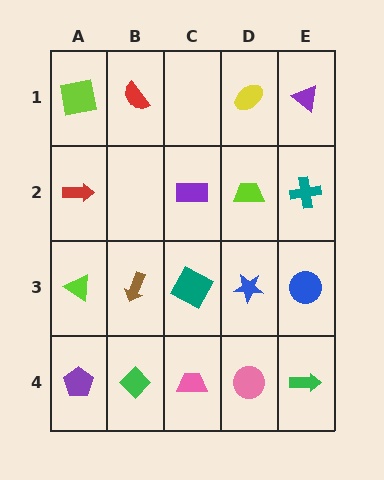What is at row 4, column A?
A purple pentagon.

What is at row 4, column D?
A pink circle.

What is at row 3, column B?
A brown arrow.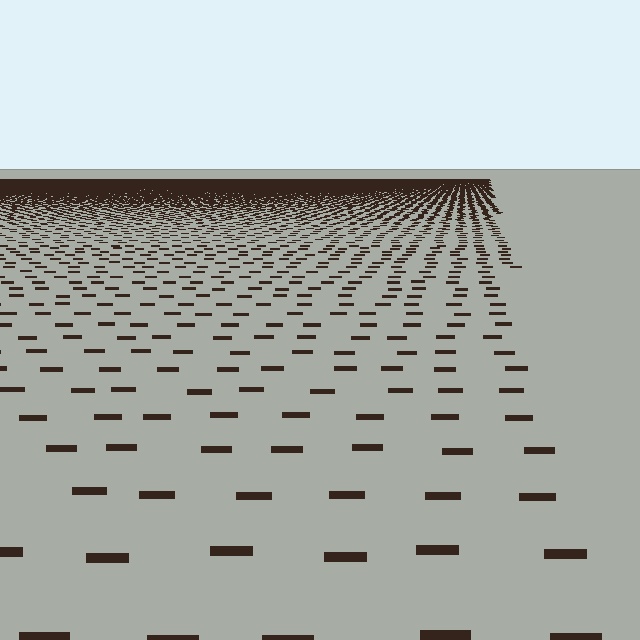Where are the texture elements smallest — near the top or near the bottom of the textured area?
Near the top.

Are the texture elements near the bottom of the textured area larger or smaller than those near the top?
Larger. Near the bottom, elements are closer to the viewer and appear at a bigger on-screen size.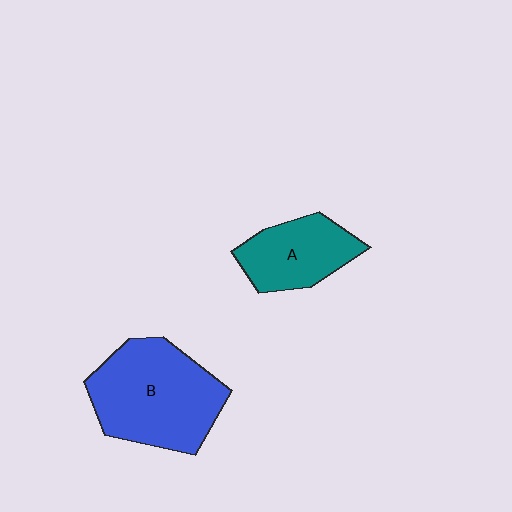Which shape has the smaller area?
Shape A (teal).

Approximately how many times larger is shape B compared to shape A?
Approximately 1.7 times.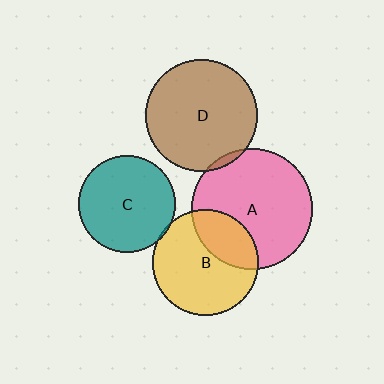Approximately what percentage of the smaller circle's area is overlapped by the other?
Approximately 5%.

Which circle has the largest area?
Circle A (pink).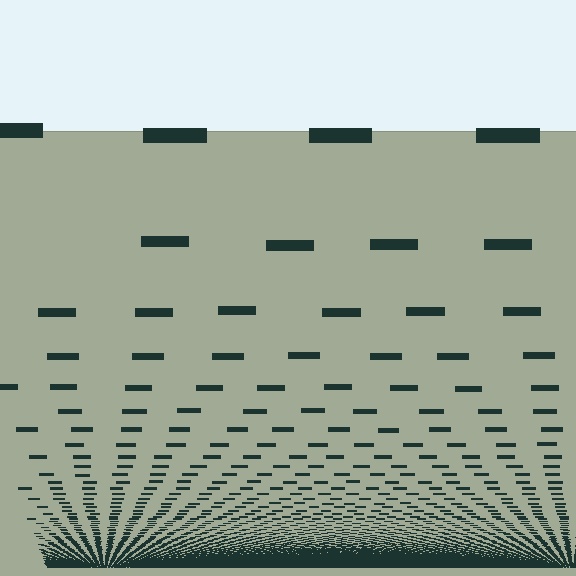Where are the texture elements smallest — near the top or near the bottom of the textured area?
Near the bottom.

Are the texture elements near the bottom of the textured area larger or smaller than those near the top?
Smaller. The gradient is inverted — elements near the bottom are smaller and denser.